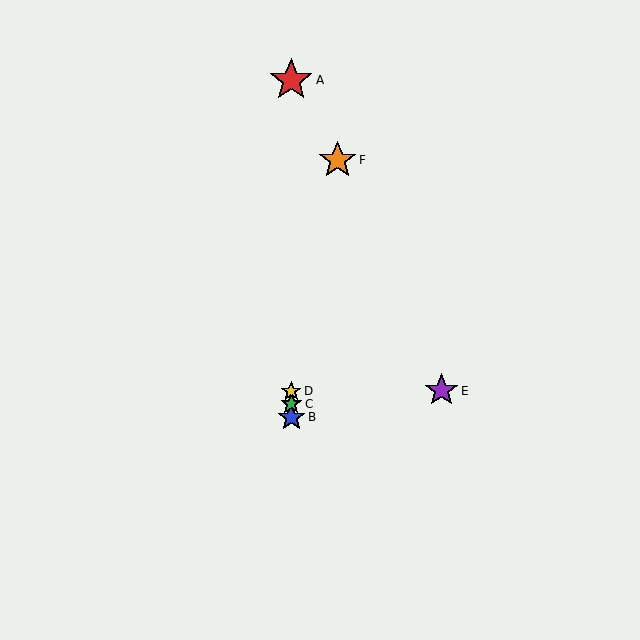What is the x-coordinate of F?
Object F is at x≈337.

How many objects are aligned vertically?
4 objects (A, B, C, D) are aligned vertically.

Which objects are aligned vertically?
Objects A, B, C, D are aligned vertically.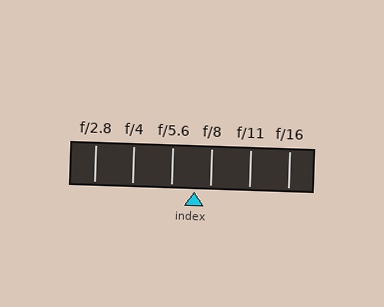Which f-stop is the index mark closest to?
The index mark is closest to f/8.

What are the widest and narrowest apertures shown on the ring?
The widest aperture shown is f/2.8 and the narrowest is f/16.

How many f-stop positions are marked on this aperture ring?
There are 6 f-stop positions marked.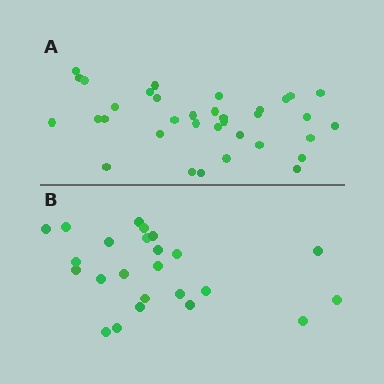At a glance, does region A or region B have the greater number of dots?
Region A (the top region) has more dots.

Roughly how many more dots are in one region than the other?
Region A has roughly 12 or so more dots than region B.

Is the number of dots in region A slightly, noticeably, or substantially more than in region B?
Region A has substantially more. The ratio is roughly 1.5 to 1.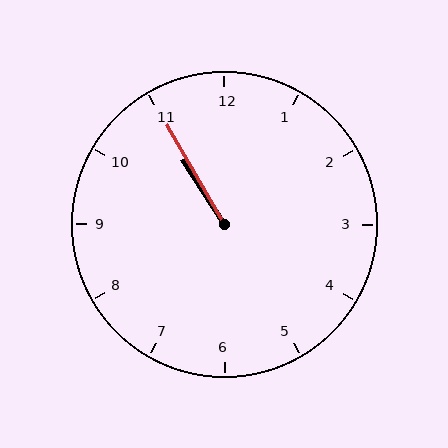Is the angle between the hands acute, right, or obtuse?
It is acute.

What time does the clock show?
10:55.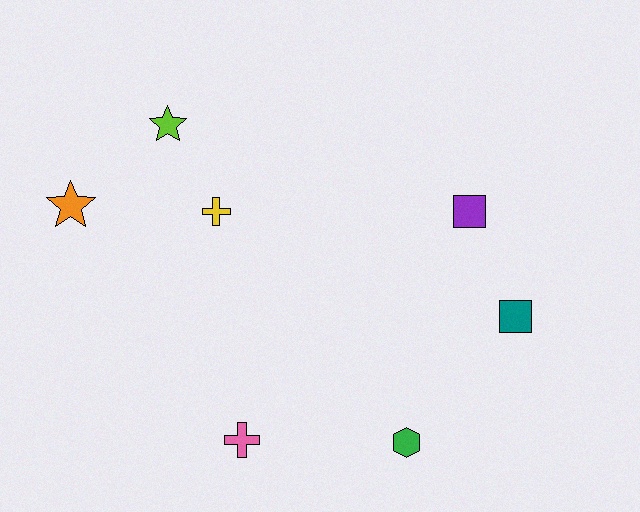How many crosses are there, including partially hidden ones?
There are 2 crosses.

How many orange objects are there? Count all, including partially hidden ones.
There is 1 orange object.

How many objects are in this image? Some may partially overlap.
There are 7 objects.